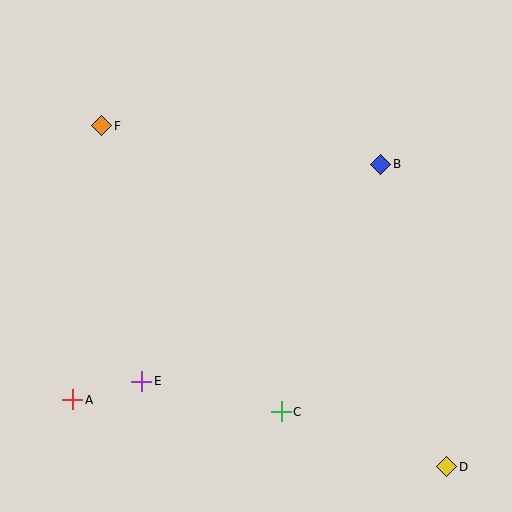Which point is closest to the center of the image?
Point B at (381, 164) is closest to the center.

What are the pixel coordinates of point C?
Point C is at (281, 412).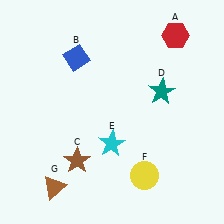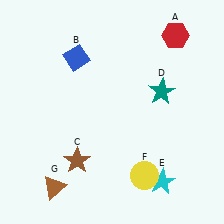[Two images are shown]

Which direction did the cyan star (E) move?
The cyan star (E) moved right.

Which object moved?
The cyan star (E) moved right.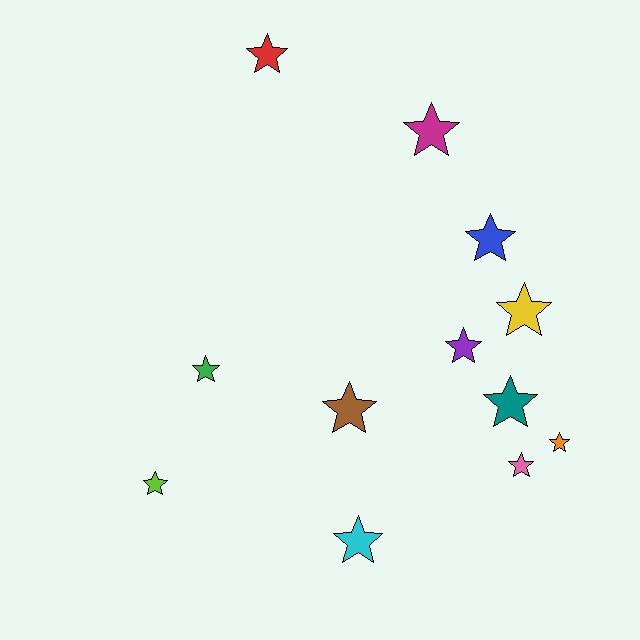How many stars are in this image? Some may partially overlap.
There are 12 stars.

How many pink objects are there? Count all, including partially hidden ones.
There is 1 pink object.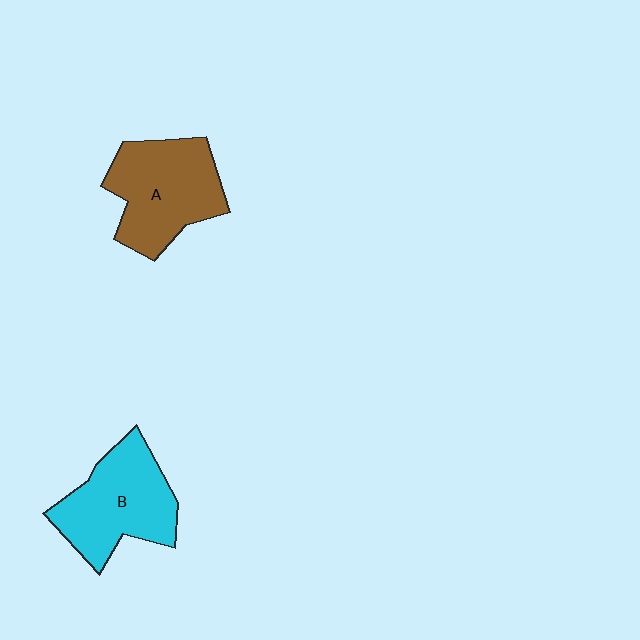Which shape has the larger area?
Shape A (brown).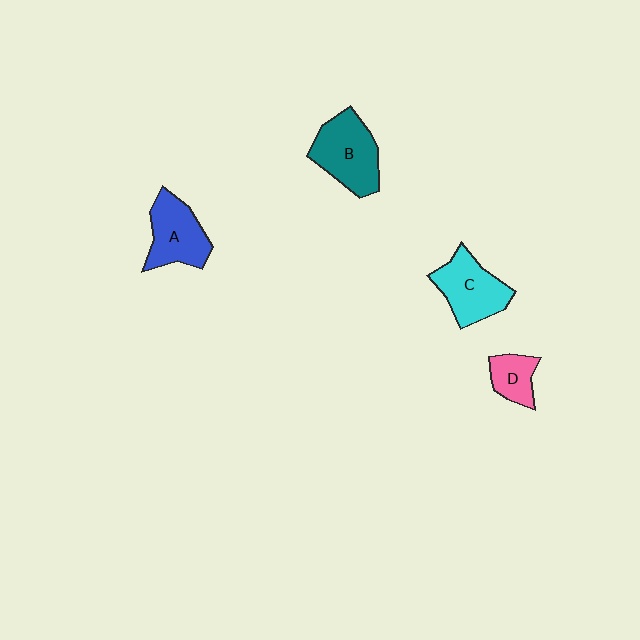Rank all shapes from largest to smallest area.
From largest to smallest: B (teal), C (cyan), A (blue), D (pink).